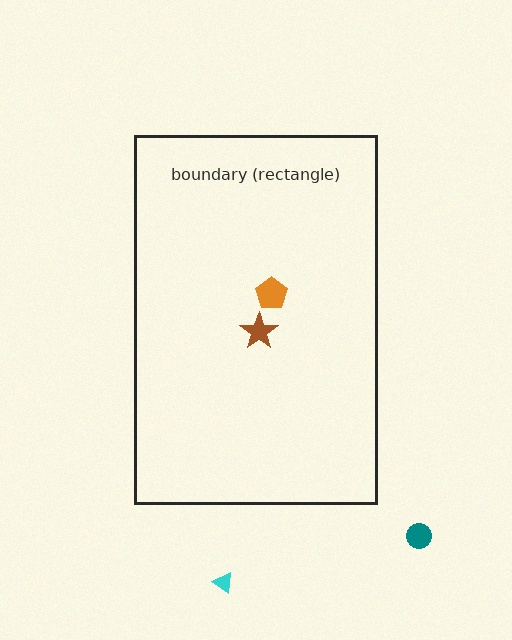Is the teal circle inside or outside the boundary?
Outside.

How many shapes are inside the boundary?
2 inside, 2 outside.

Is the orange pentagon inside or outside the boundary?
Inside.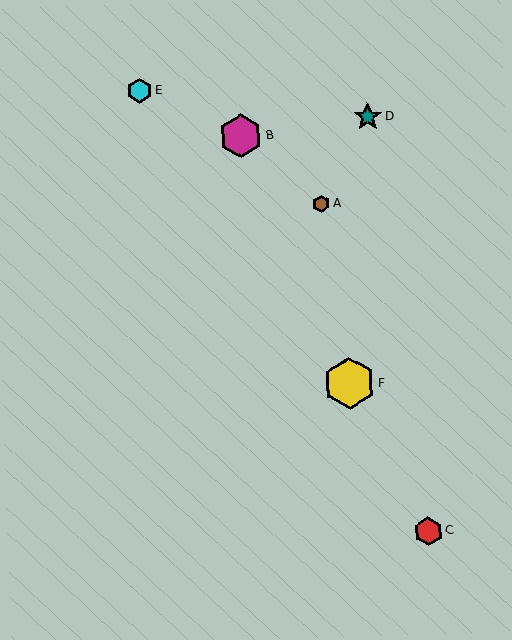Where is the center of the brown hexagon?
The center of the brown hexagon is at (321, 204).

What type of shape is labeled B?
Shape B is a magenta hexagon.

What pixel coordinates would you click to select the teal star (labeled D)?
Click at (368, 117) to select the teal star D.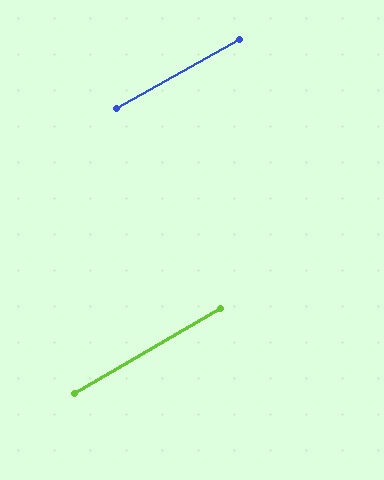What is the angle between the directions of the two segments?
Approximately 1 degree.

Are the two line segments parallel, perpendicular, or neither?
Parallel — their directions differ by only 0.9°.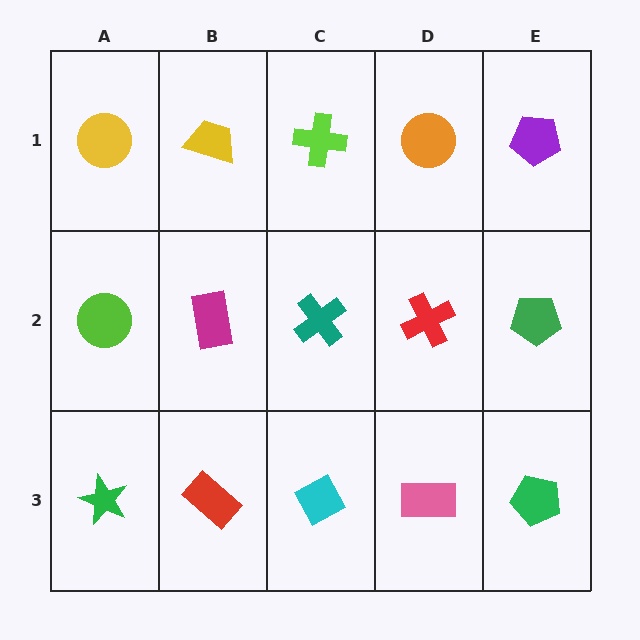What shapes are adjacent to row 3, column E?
A green pentagon (row 2, column E), a pink rectangle (row 3, column D).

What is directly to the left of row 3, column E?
A pink rectangle.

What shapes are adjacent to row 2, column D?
An orange circle (row 1, column D), a pink rectangle (row 3, column D), a teal cross (row 2, column C), a green pentagon (row 2, column E).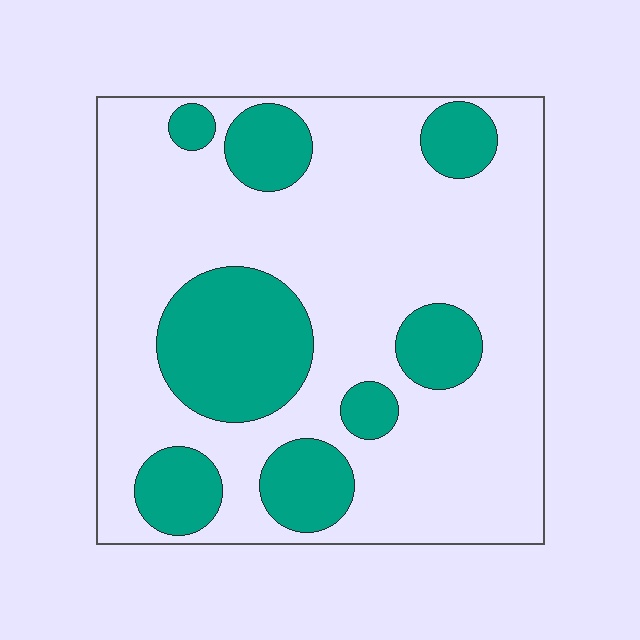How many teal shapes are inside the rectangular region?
8.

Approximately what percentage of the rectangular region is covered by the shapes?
Approximately 25%.